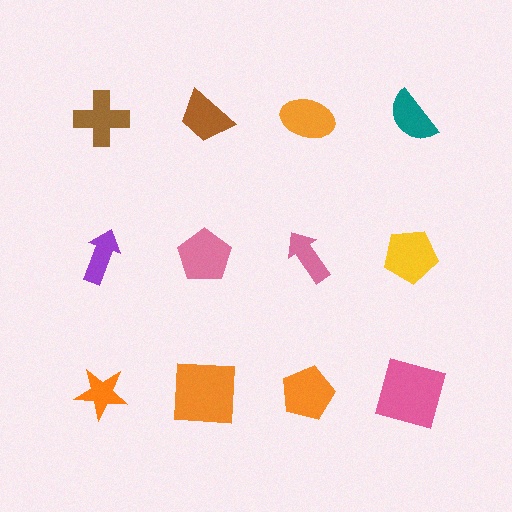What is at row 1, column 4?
A teal semicircle.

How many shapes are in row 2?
4 shapes.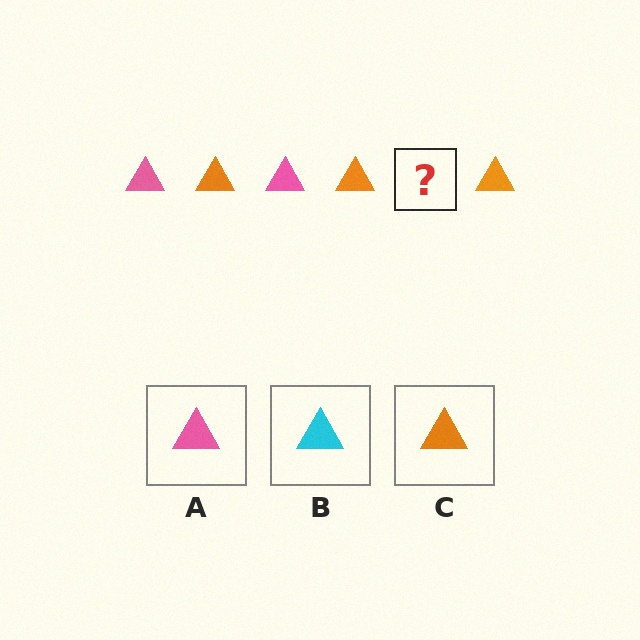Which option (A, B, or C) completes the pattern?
A.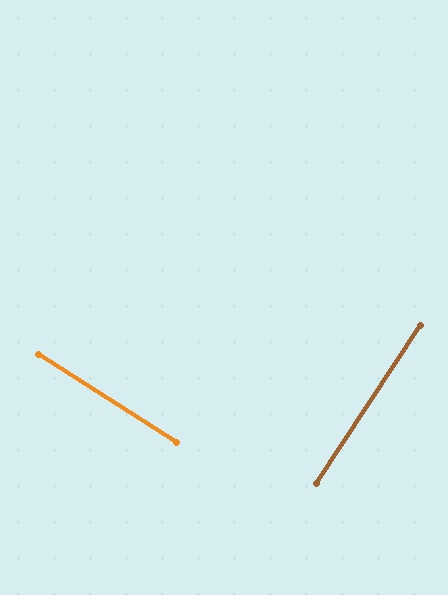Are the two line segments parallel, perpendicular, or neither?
Perpendicular — they meet at approximately 89°.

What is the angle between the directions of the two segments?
Approximately 89 degrees.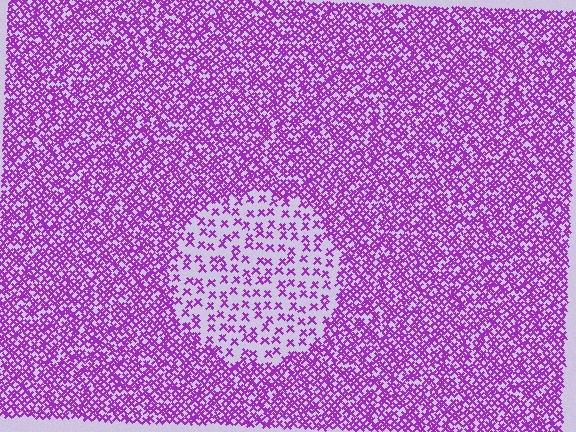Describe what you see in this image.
The image contains small purple elements arranged at two different densities. A circle-shaped region is visible where the elements are less densely packed than the surrounding area.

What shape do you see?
I see a circle.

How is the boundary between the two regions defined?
The boundary is defined by a change in element density (approximately 2.6x ratio). All elements are the same color, size, and shape.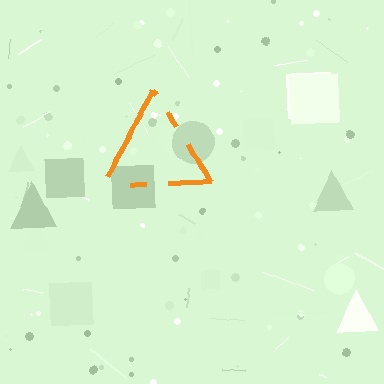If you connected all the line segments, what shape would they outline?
They would outline a triangle.